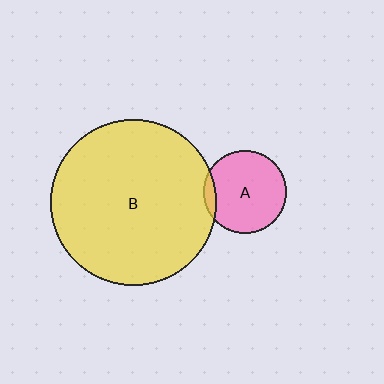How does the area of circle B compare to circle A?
Approximately 4.0 times.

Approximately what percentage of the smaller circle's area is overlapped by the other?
Approximately 5%.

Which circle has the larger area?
Circle B (yellow).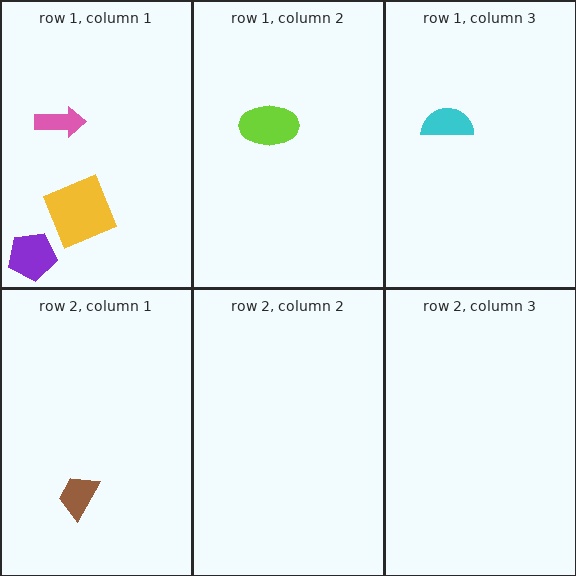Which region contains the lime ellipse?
The row 1, column 2 region.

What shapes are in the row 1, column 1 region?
The purple pentagon, the yellow square, the pink arrow.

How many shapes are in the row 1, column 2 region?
1.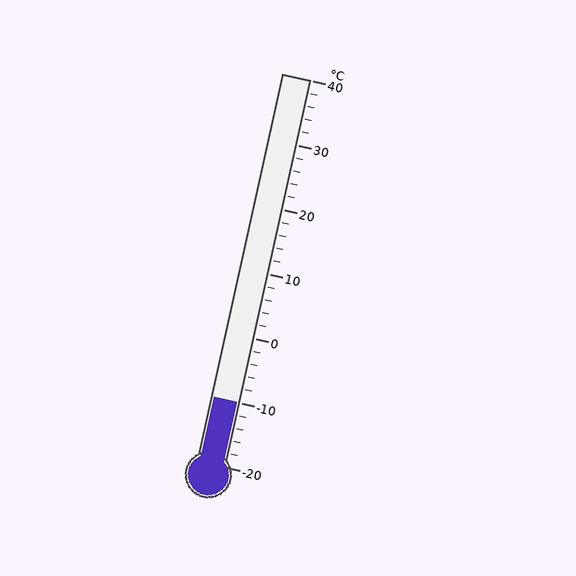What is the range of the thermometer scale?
The thermometer scale ranges from -20°C to 40°C.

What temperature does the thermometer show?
The thermometer shows approximately -10°C.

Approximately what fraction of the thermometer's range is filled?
The thermometer is filled to approximately 15% of its range.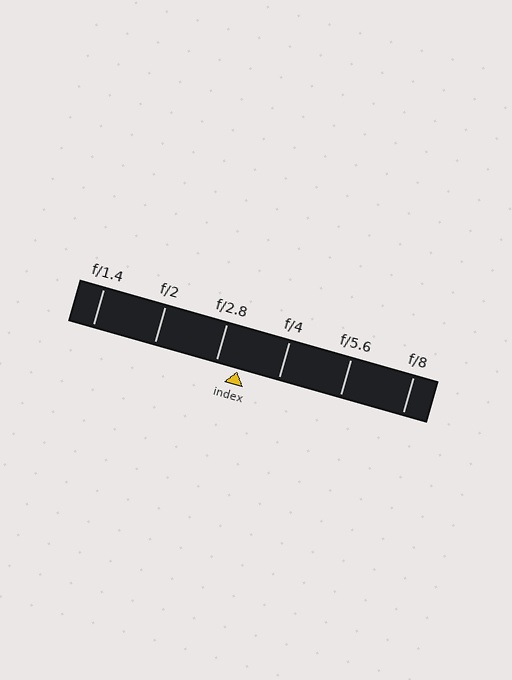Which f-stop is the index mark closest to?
The index mark is closest to f/2.8.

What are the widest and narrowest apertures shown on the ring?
The widest aperture shown is f/1.4 and the narrowest is f/8.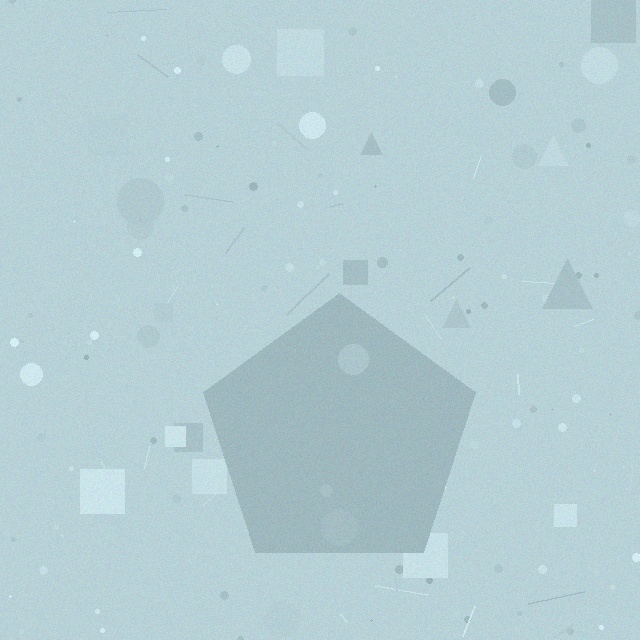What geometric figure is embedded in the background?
A pentagon is embedded in the background.